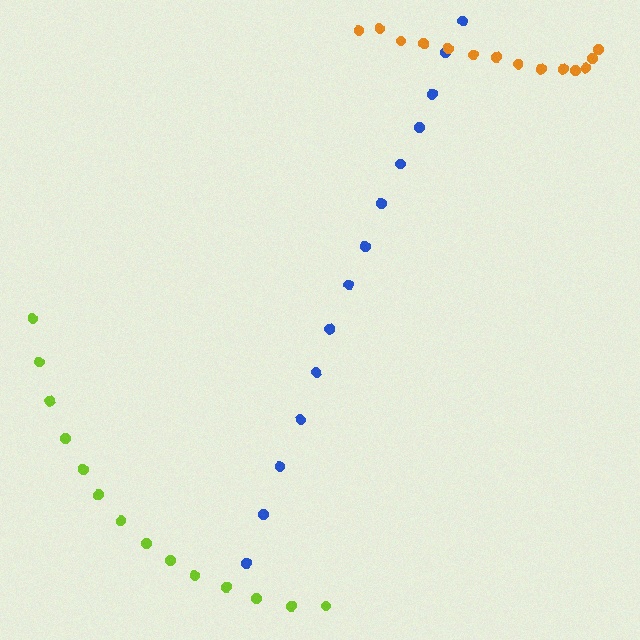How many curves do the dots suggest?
There are 3 distinct paths.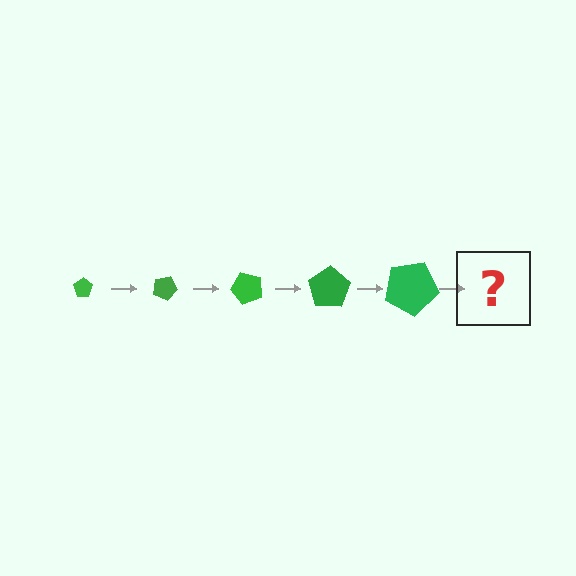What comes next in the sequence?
The next element should be a pentagon, larger than the previous one and rotated 125 degrees from the start.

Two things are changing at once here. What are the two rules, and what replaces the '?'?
The two rules are that the pentagon grows larger each step and it rotates 25 degrees each step. The '?' should be a pentagon, larger than the previous one and rotated 125 degrees from the start.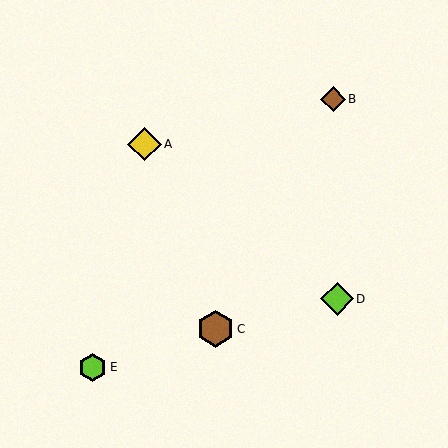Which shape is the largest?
The brown hexagon (labeled C) is the largest.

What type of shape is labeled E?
Shape E is a lime hexagon.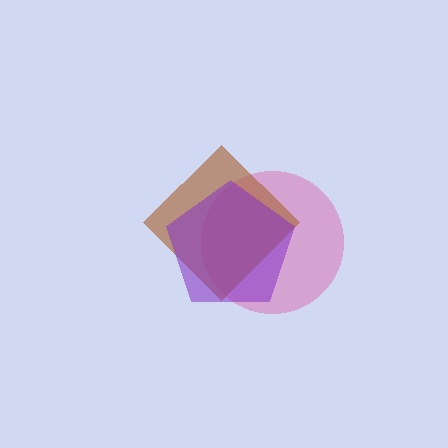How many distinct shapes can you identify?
There are 3 distinct shapes: a pink circle, a brown diamond, a purple pentagon.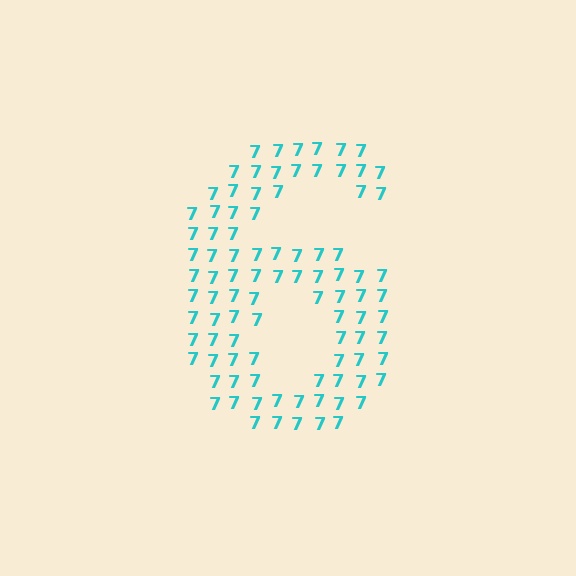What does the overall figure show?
The overall figure shows the digit 6.